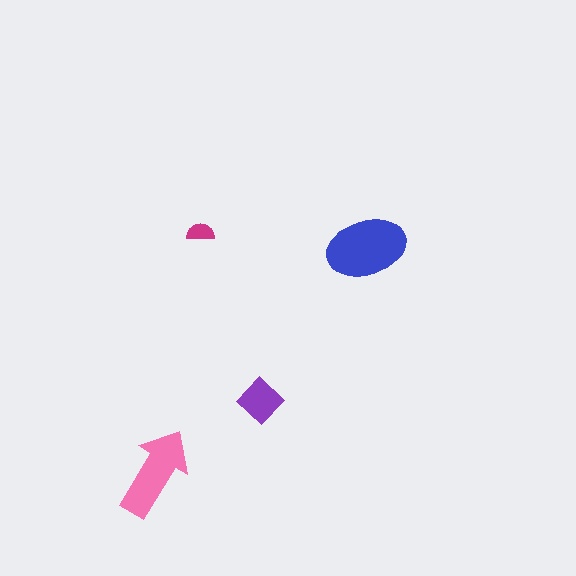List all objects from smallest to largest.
The magenta semicircle, the purple diamond, the pink arrow, the blue ellipse.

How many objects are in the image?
There are 4 objects in the image.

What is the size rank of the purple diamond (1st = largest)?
3rd.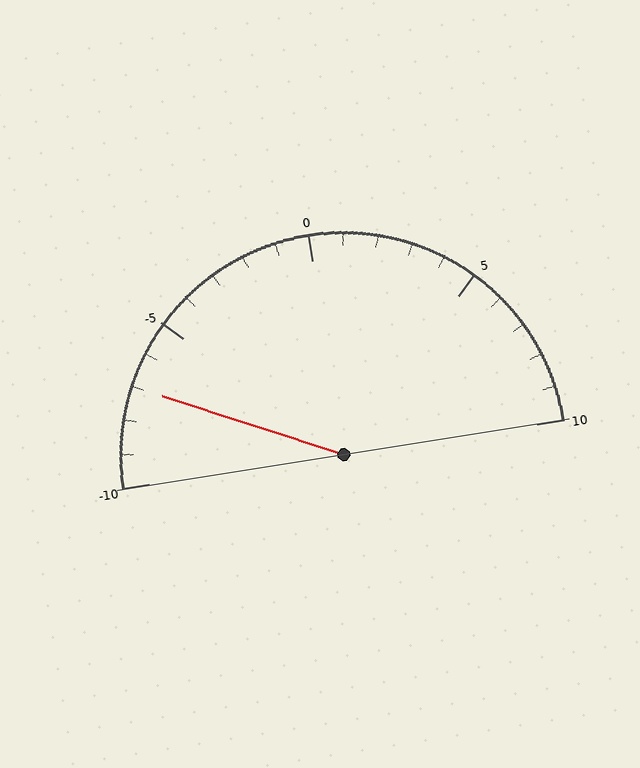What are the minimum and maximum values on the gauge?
The gauge ranges from -10 to 10.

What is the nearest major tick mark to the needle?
The nearest major tick mark is -5.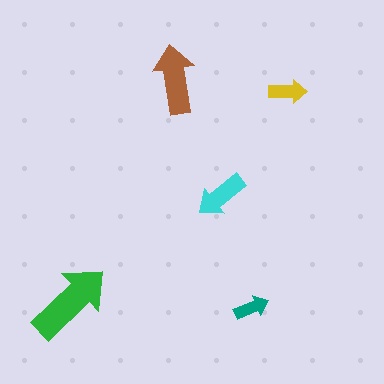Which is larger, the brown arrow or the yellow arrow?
The brown one.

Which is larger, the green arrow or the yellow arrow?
The green one.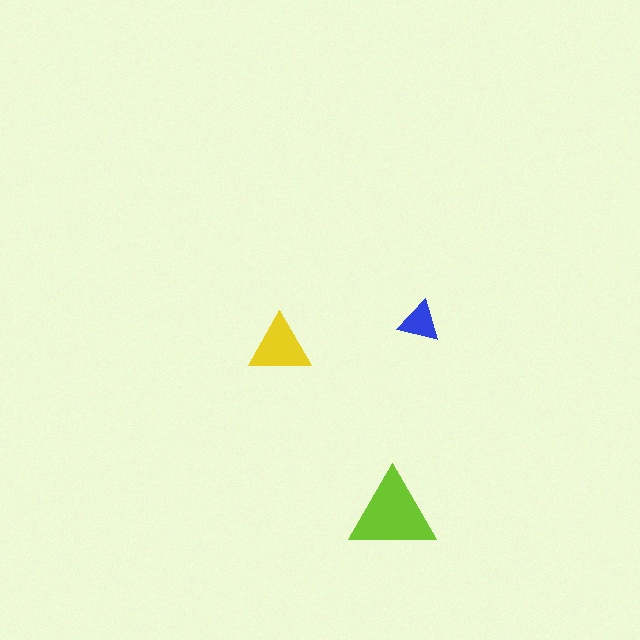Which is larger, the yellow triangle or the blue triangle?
The yellow one.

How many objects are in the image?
There are 3 objects in the image.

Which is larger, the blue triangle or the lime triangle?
The lime one.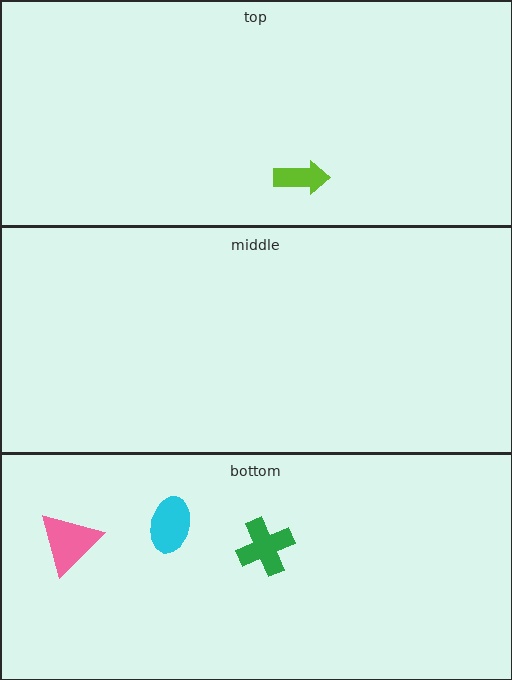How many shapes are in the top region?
1.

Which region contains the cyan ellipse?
The bottom region.